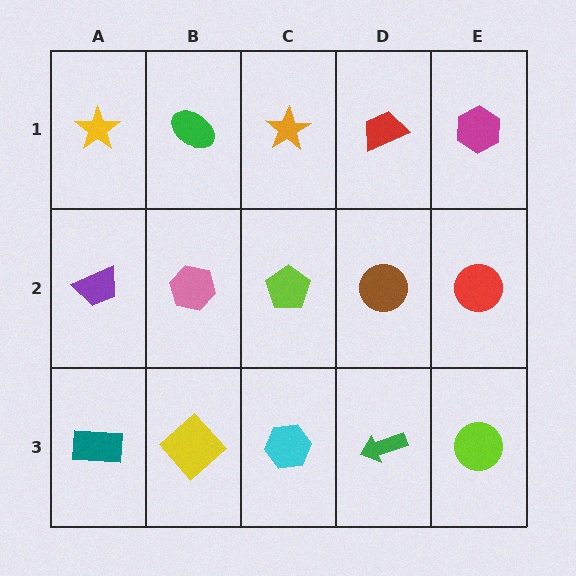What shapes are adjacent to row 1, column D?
A brown circle (row 2, column D), an orange star (row 1, column C), a magenta hexagon (row 1, column E).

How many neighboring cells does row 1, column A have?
2.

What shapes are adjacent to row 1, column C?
A lime pentagon (row 2, column C), a green ellipse (row 1, column B), a red trapezoid (row 1, column D).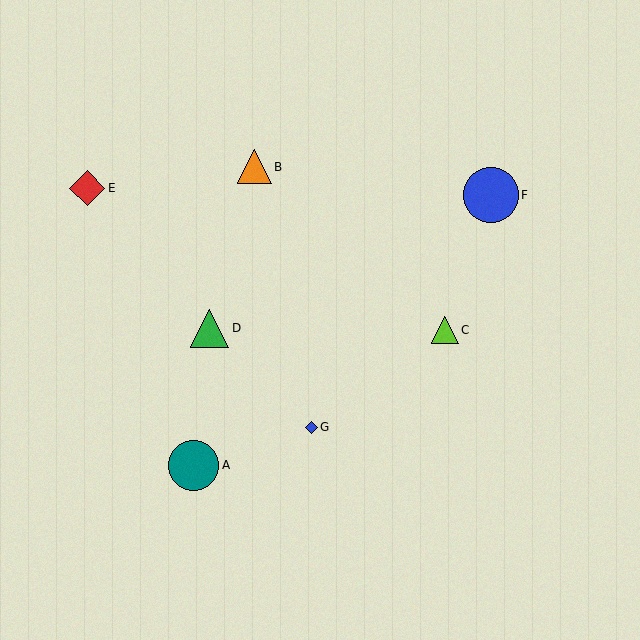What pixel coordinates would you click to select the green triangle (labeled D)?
Click at (210, 328) to select the green triangle D.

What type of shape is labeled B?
Shape B is an orange triangle.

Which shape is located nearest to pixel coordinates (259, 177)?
The orange triangle (labeled B) at (254, 167) is nearest to that location.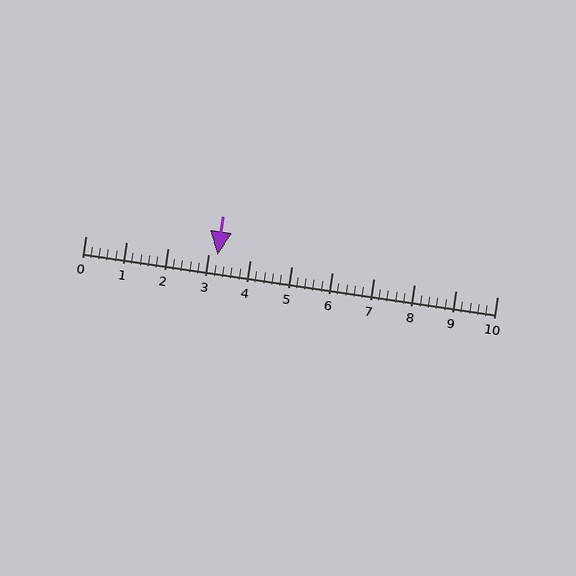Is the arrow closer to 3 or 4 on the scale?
The arrow is closer to 3.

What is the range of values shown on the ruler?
The ruler shows values from 0 to 10.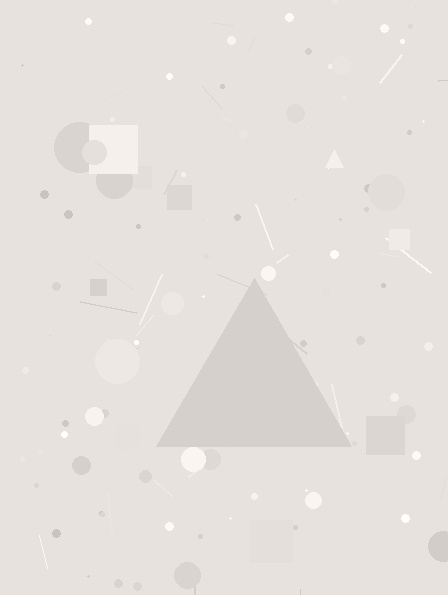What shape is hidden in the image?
A triangle is hidden in the image.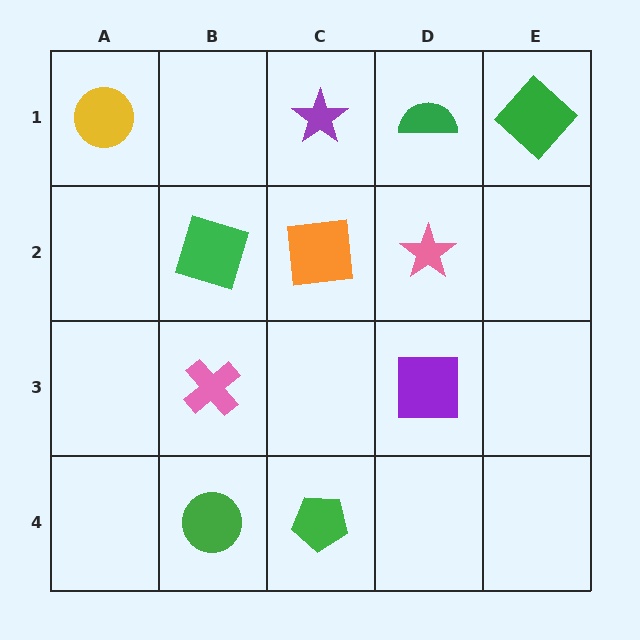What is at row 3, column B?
A pink cross.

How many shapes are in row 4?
2 shapes.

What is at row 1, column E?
A green diamond.